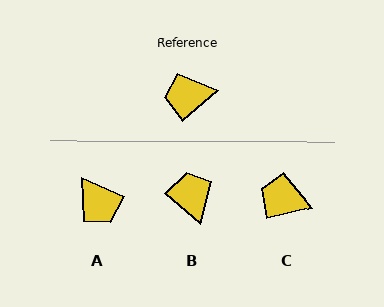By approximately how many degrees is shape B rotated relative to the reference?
Approximately 82 degrees clockwise.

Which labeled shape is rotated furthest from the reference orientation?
A, about 116 degrees away.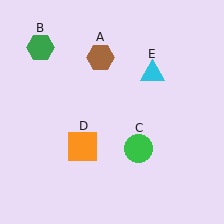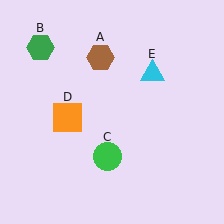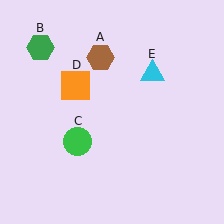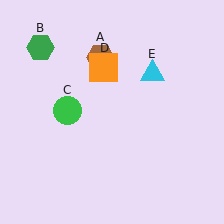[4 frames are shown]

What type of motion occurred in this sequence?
The green circle (object C), orange square (object D) rotated clockwise around the center of the scene.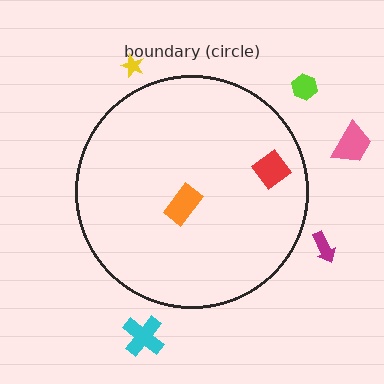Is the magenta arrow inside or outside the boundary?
Outside.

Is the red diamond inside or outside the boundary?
Inside.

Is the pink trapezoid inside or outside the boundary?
Outside.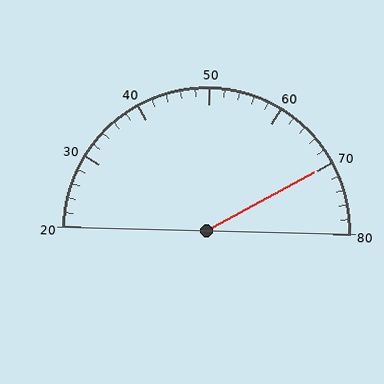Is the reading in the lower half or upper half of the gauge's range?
The reading is in the upper half of the range (20 to 80).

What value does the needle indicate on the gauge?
The needle indicates approximately 70.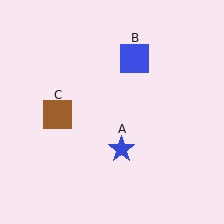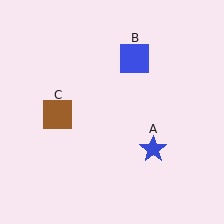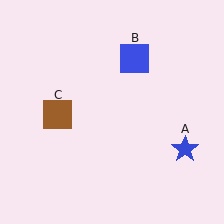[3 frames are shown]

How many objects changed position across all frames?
1 object changed position: blue star (object A).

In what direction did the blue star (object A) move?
The blue star (object A) moved right.